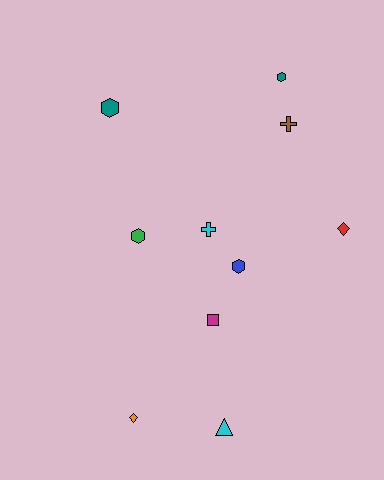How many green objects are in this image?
There is 1 green object.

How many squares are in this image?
There is 1 square.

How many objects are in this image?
There are 10 objects.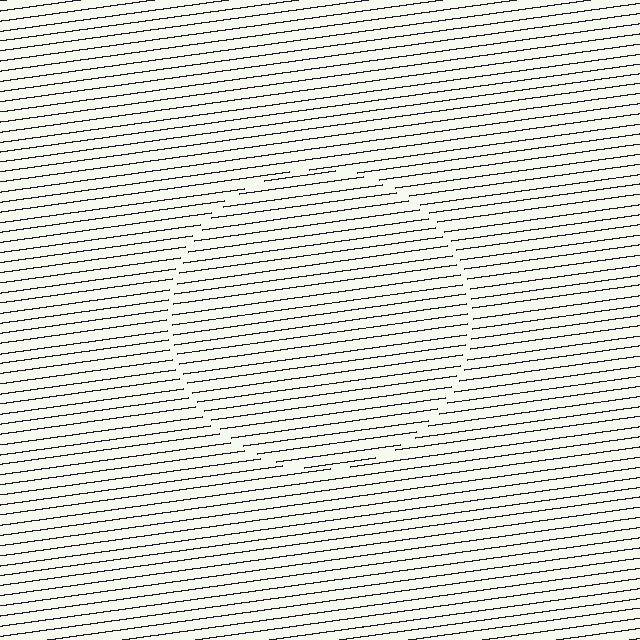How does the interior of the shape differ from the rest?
The interior of the shape contains the same grating, shifted by half a period — the contour is defined by the phase discontinuity where line-ends from the inner and outer gratings abut.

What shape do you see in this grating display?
An illusory circle. The interior of the shape contains the same grating, shifted by half a period — the contour is defined by the phase discontinuity where line-ends from the inner and outer gratings abut.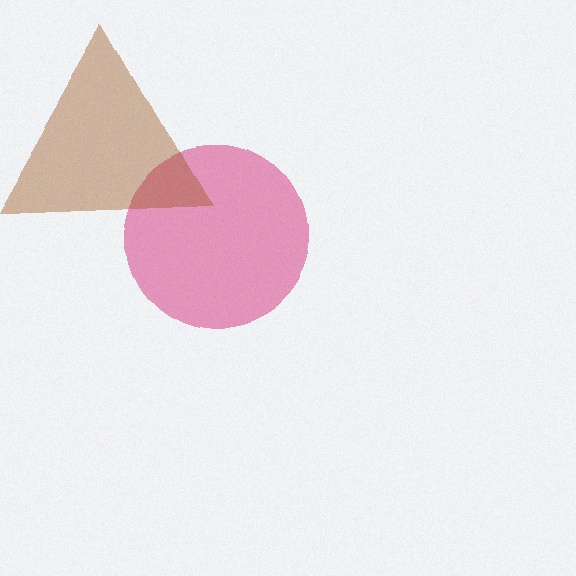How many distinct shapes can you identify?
There are 2 distinct shapes: a pink circle, a brown triangle.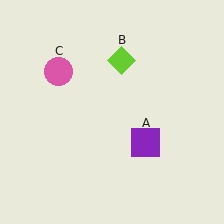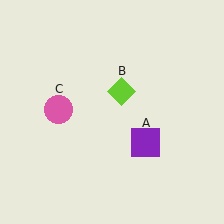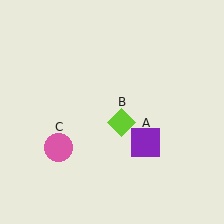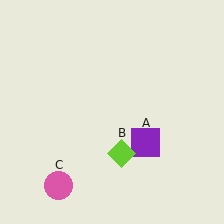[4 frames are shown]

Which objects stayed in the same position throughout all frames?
Purple square (object A) remained stationary.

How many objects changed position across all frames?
2 objects changed position: lime diamond (object B), pink circle (object C).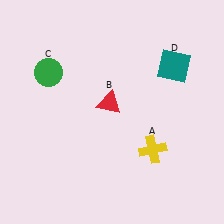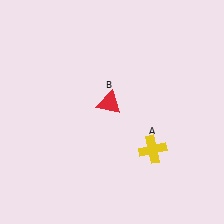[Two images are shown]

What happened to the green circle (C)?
The green circle (C) was removed in Image 2. It was in the top-left area of Image 1.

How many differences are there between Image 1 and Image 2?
There are 2 differences between the two images.